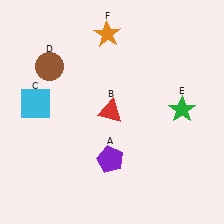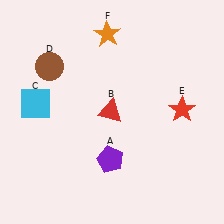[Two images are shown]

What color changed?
The star (E) changed from green in Image 1 to red in Image 2.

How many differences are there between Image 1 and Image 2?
There is 1 difference between the two images.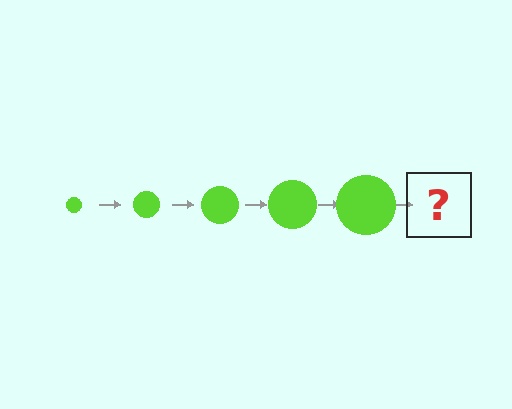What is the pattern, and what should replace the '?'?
The pattern is that the circle gets progressively larger each step. The '?' should be a lime circle, larger than the previous one.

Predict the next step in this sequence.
The next step is a lime circle, larger than the previous one.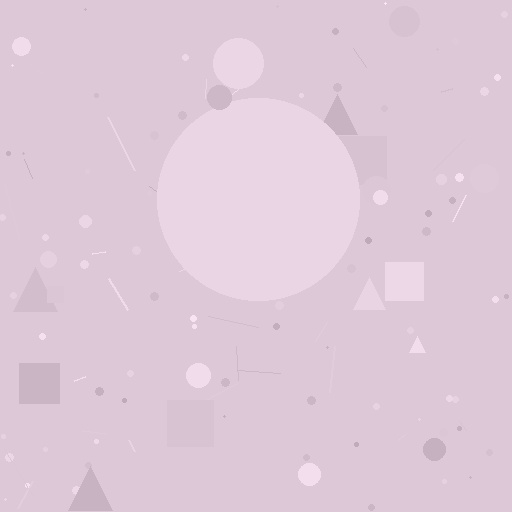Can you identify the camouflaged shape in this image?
The camouflaged shape is a circle.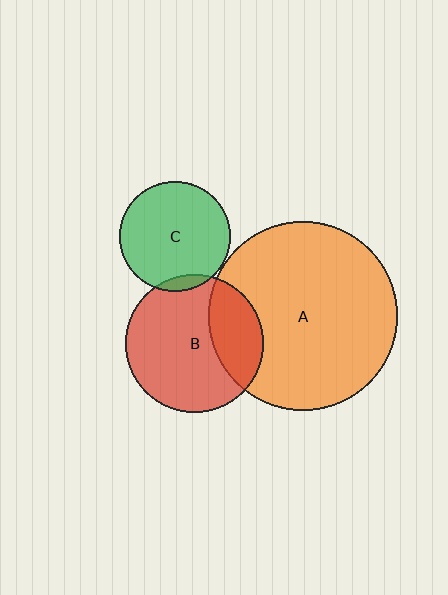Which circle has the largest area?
Circle A (orange).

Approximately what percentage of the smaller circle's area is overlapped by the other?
Approximately 30%.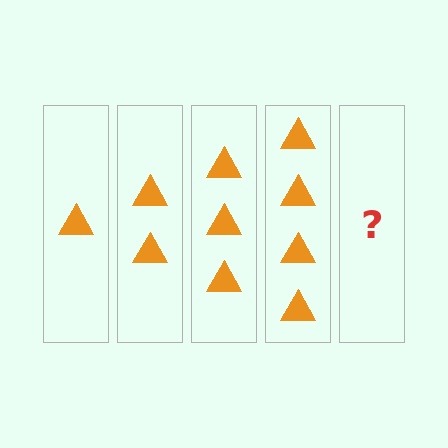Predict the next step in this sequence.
The next step is 5 triangles.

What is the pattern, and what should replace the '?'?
The pattern is that each step adds one more triangle. The '?' should be 5 triangles.